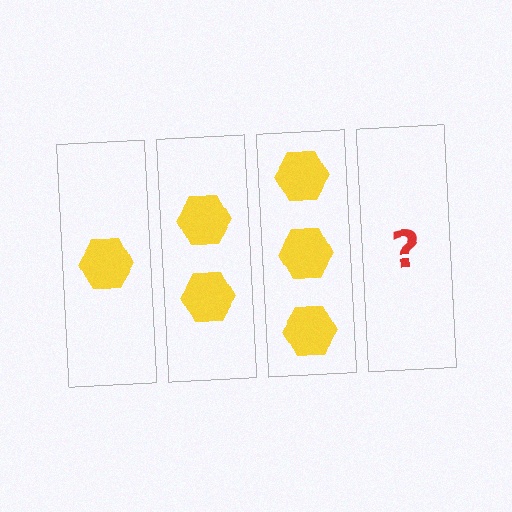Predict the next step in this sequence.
The next step is 4 hexagons.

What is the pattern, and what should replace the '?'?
The pattern is that each step adds one more hexagon. The '?' should be 4 hexagons.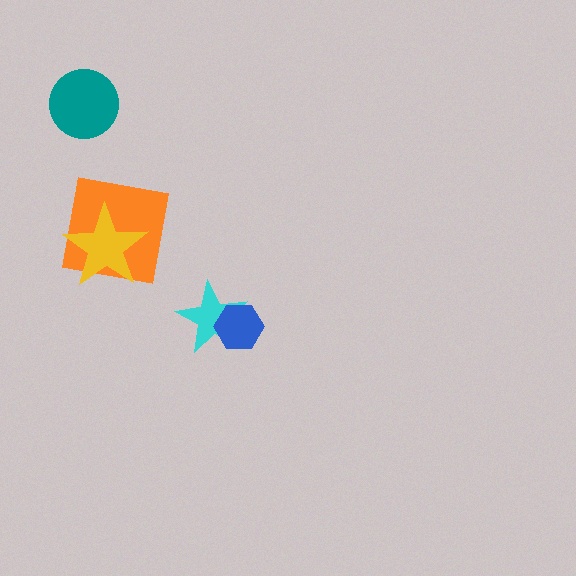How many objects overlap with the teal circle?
0 objects overlap with the teal circle.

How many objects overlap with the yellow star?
1 object overlaps with the yellow star.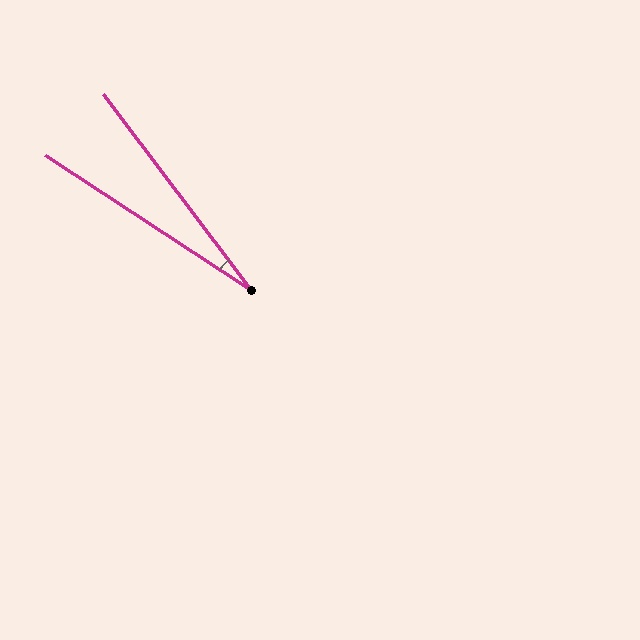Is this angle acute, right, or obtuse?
It is acute.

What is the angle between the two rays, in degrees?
Approximately 20 degrees.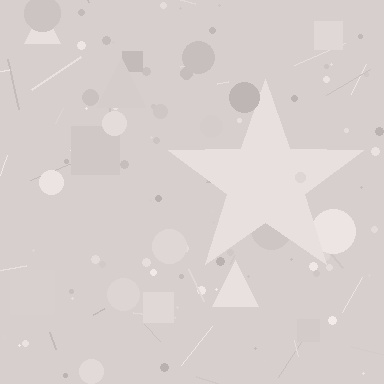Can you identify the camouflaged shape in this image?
The camouflaged shape is a star.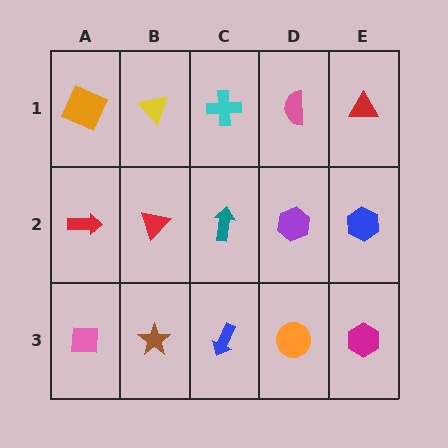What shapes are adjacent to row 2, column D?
A pink semicircle (row 1, column D), an orange circle (row 3, column D), a teal arrow (row 2, column C), a blue hexagon (row 2, column E).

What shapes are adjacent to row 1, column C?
A teal arrow (row 2, column C), a yellow triangle (row 1, column B), a pink semicircle (row 1, column D).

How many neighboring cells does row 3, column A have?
2.